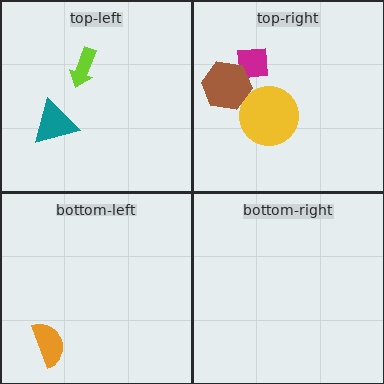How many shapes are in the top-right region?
3.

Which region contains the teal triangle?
The top-left region.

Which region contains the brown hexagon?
The top-right region.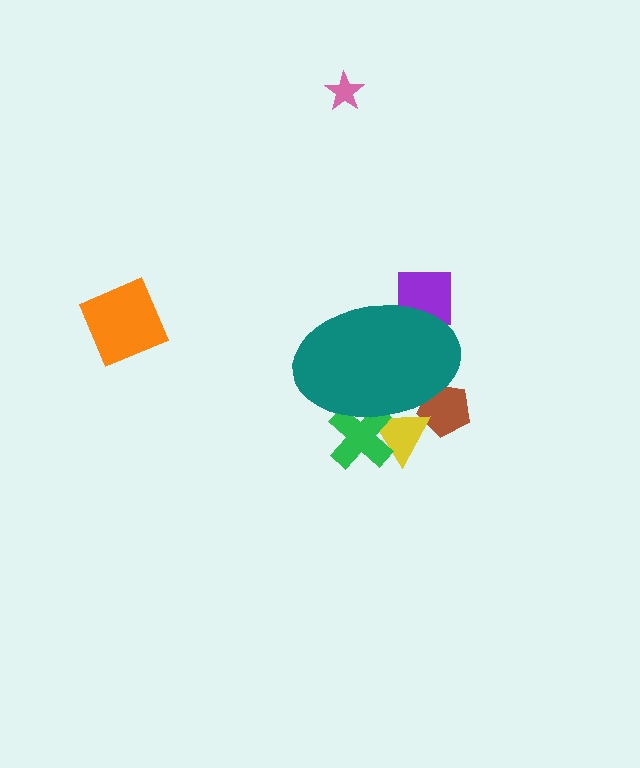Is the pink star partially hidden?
No, the pink star is fully visible.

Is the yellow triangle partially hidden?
Yes, the yellow triangle is partially hidden behind the teal ellipse.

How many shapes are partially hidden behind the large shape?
4 shapes are partially hidden.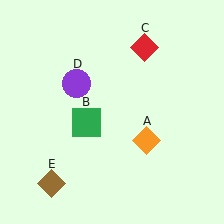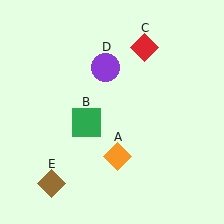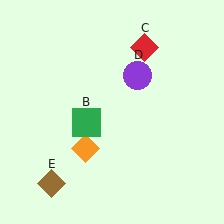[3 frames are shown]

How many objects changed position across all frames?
2 objects changed position: orange diamond (object A), purple circle (object D).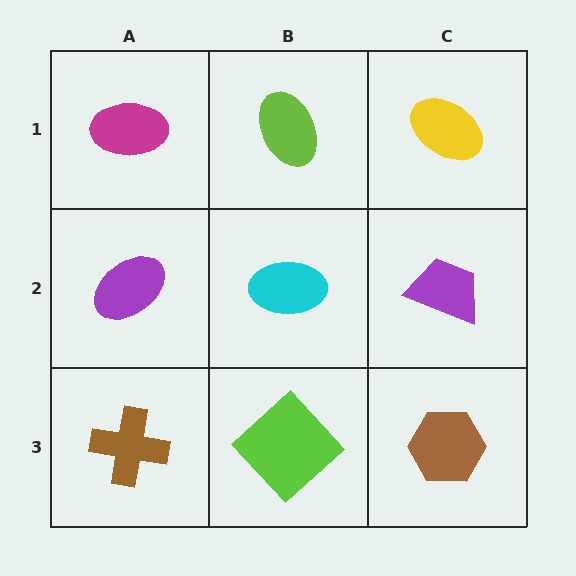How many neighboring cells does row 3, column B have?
3.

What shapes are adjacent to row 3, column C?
A purple trapezoid (row 2, column C), a lime diamond (row 3, column B).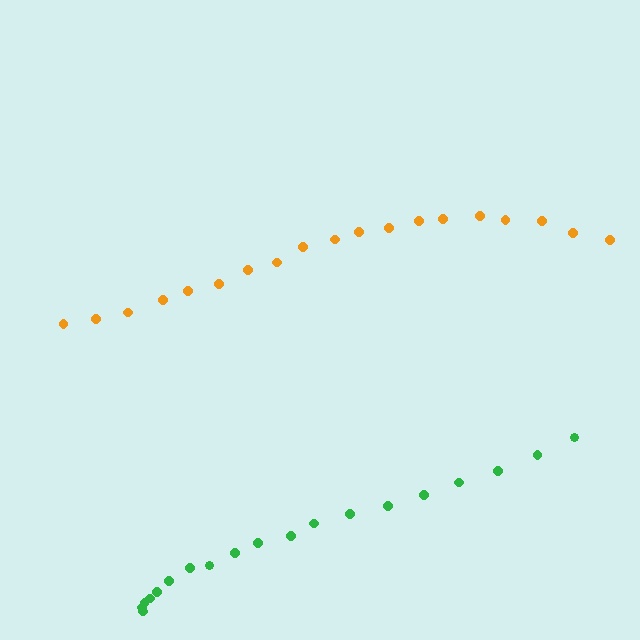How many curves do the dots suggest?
There are 2 distinct paths.